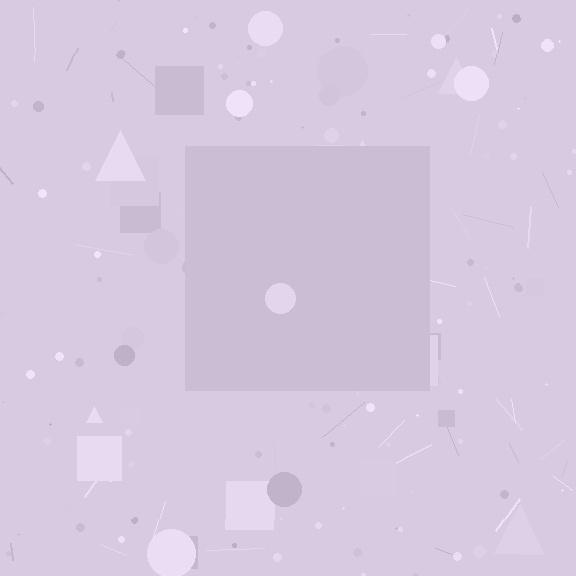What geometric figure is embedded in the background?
A square is embedded in the background.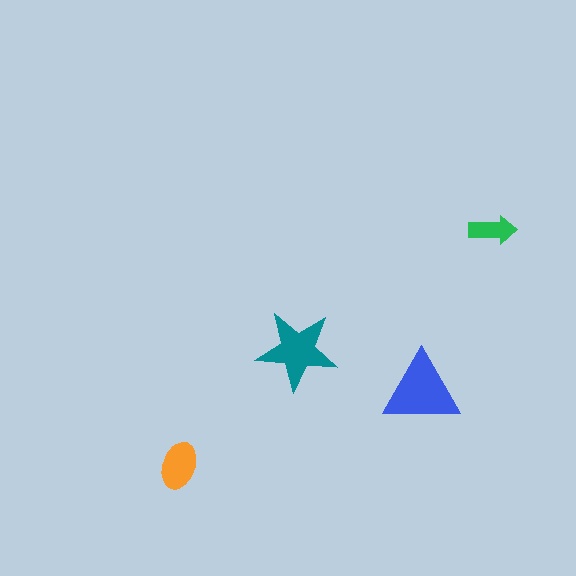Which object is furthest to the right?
The green arrow is rightmost.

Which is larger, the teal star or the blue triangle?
The blue triangle.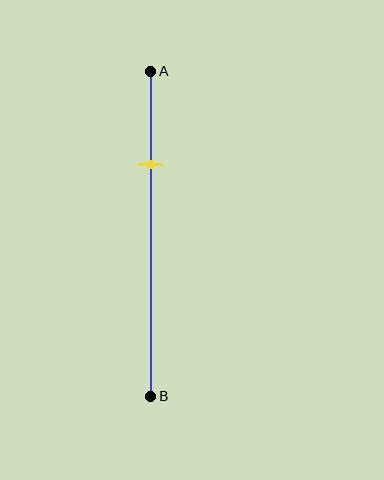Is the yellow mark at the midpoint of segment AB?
No, the mark is at about 30% from A, not at the 50% midpoint.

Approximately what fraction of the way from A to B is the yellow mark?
The yellow mark is approximately 30% of the way from A to B.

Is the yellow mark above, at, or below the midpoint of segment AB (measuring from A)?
The yellow mark is above the midpoint of segment AB.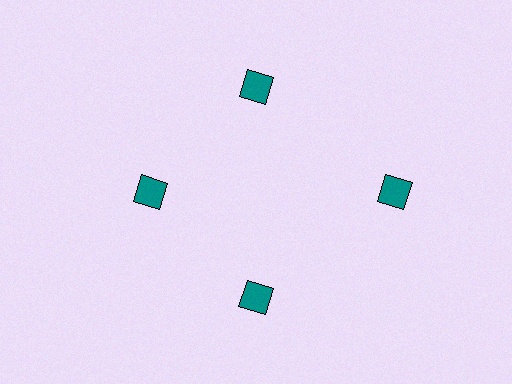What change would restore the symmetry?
The symmetry would be restored by moving it inward, back onto the ring so that all 4 diamonds sit at equal angles and equal distance from the center.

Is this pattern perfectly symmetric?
No. The 4 teal diamonds are arranged in a ring, but one element near the 3 o'clock position is pushed outward from the center, breaking the 4-fold rotational symmetry.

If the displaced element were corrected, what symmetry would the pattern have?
It would have 4-fold rotational symmetry — the pattern would map onto itself every 90 degrees.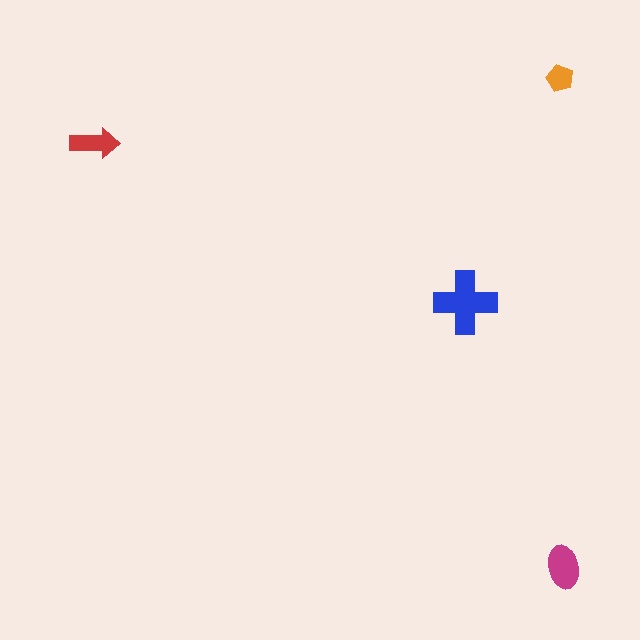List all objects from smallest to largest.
The orange pentagon, the red arrow, the magenta ellipse, the blue cross.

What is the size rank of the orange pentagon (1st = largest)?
4th.